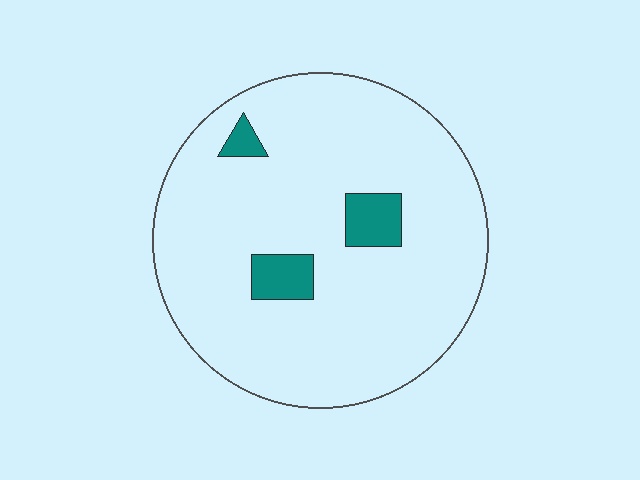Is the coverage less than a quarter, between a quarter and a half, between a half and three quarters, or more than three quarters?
Less than a quarter.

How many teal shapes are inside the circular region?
3.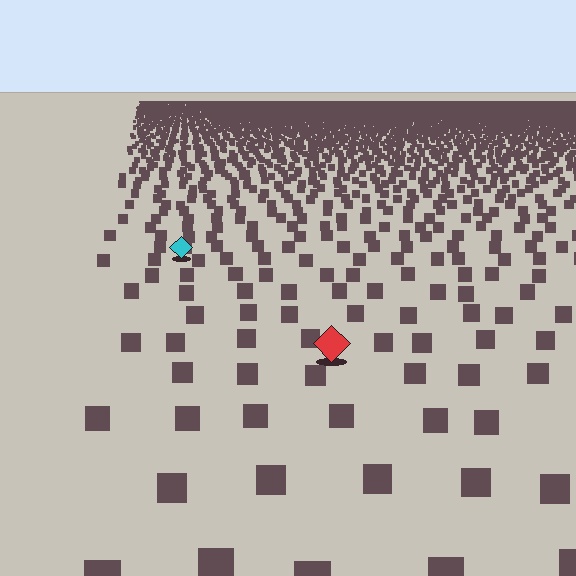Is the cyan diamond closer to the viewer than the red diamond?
No. The red diamond is closer — you can tell from the texture gradient: the ground texture is coarser near it.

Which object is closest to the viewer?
The red diamond is closest. The texture marks near it are larger and more spread out.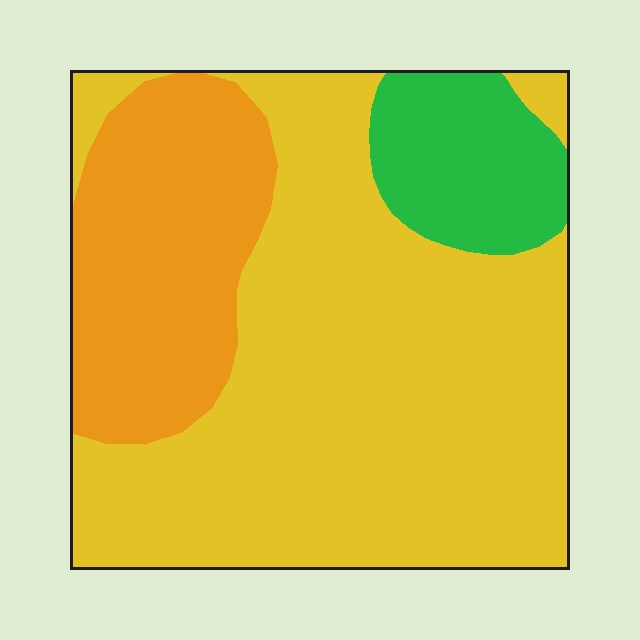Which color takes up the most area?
Yellow, at roughly 65%.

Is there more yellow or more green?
Yellow.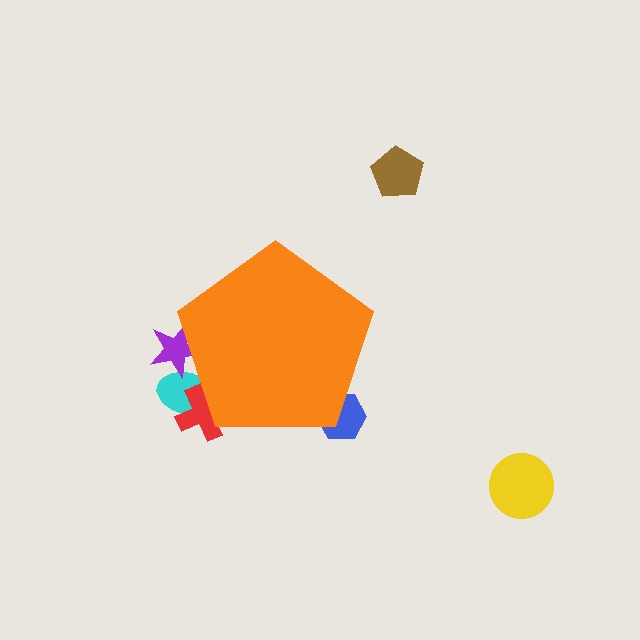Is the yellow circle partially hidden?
No, the yellow circle is fully visible.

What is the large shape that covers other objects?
An orange pentagon.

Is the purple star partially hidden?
Yes, the purple star is partially hidden behind the orange pentagon.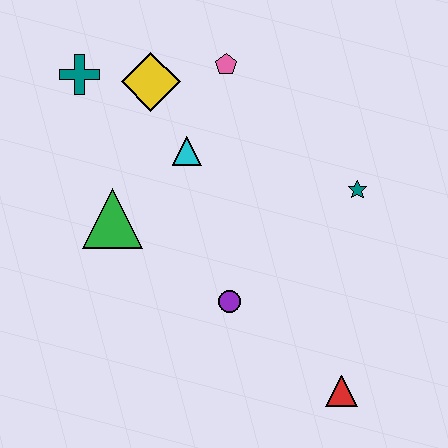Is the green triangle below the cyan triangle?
Yes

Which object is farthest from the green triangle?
The red triangle is farthest from the green triangle.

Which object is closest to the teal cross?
The yellow diamond is closest to the teal cross.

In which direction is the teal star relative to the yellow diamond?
The teal star is to the right of the yellow diamond.